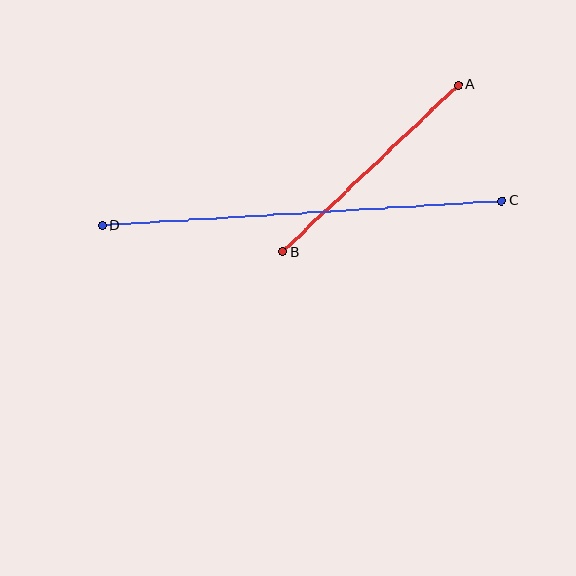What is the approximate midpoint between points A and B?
The midpoint is at approximately (370, 168) pixels.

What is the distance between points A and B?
The distance is approximately 242 pixels.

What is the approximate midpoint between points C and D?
The midpoint is at approximately (302, 213) pixels.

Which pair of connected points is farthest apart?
Points C and D are farthest apart.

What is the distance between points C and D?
The distance is approximately 400 pixels.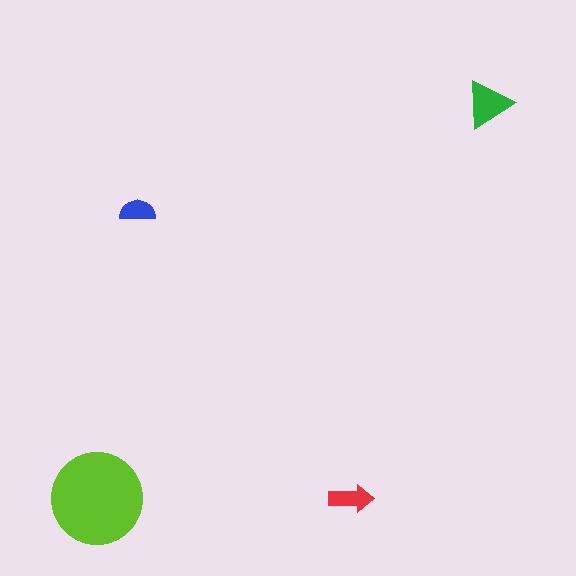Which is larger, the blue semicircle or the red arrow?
The red arrow.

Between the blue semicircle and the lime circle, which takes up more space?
The lime circle.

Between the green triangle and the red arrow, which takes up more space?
The green triangle.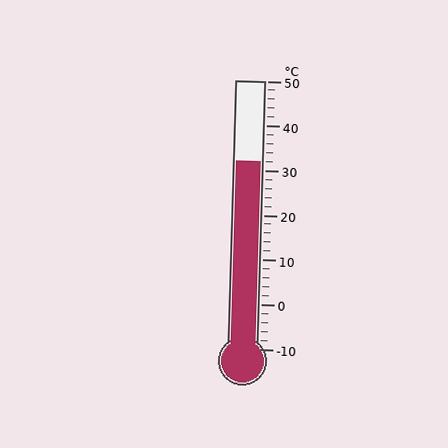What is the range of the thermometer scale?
The thermometer scale ranges from -10°C to 50°C.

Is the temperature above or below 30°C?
The temperature is above 30°C.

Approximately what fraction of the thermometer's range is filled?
The thermometer is filled to approximately 70% of its range.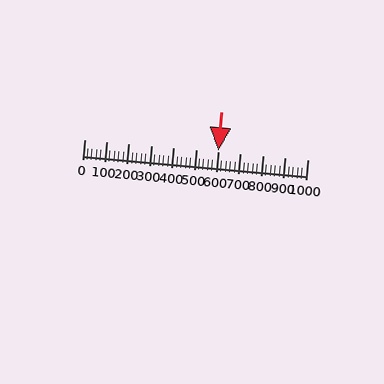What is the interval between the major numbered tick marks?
The major tick marks are spaced 100 units apart.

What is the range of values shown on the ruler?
The ruler shows values from 0 to 1000.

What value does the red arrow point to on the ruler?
The red arrow points to approximately 600.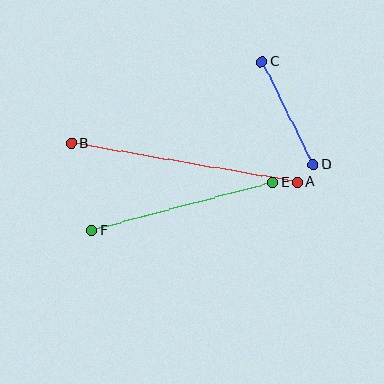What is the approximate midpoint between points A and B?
The midpoint is at approximately (184, 163) pixels.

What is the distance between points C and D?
The distance is approximately 115 pixels.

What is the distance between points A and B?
The distance is approximately 229 pixels.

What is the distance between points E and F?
The distance is approximately 188 pixels.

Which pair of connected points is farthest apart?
Points A and B are farthest apart.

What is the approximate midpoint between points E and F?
The midpoint is at approximately (182, 207) pixels.